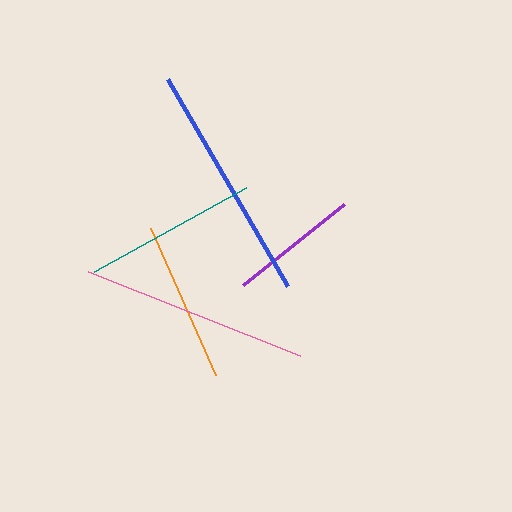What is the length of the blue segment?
The blue segment is approximately 240 pixels long.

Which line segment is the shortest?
The purple line is the shortest at approximately 130 pixels.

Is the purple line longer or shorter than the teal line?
The teal line is longer than the purple line.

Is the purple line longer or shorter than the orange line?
The orange line is longer than the purple line.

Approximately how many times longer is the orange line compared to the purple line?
The orange line is approximately 1.2 times the length of the purple line.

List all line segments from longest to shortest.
From longest to shortest: blue, pink, teal, orange, purple.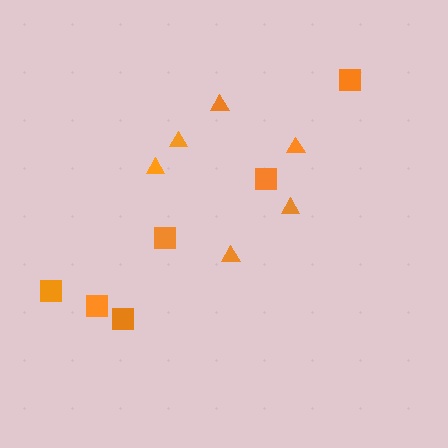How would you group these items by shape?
There are 2 groups: one group of squares (6) and one group of triangles (6).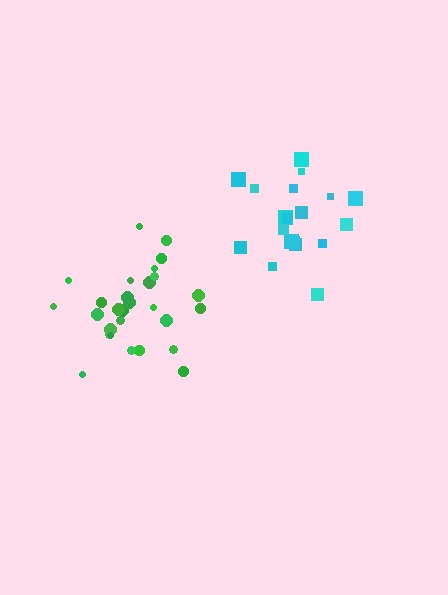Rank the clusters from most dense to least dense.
cyan, green.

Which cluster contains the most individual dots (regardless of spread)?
Green (28).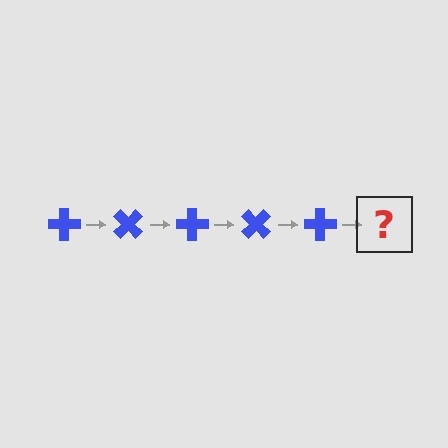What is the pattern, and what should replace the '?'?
The pattern is that the cross rotates 45 degrees each step. The '?' should be a blue cross rotated 225 degrees.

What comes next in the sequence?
The next element should be a blue cross rotated 225 degrees.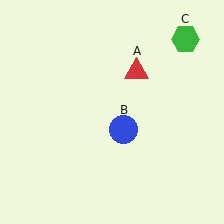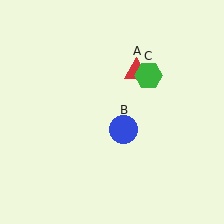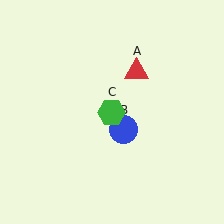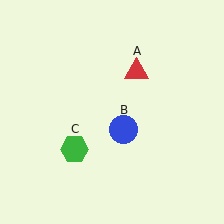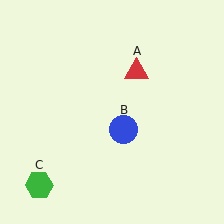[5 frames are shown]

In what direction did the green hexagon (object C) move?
The green hexagon (object C) moved down and to the left.